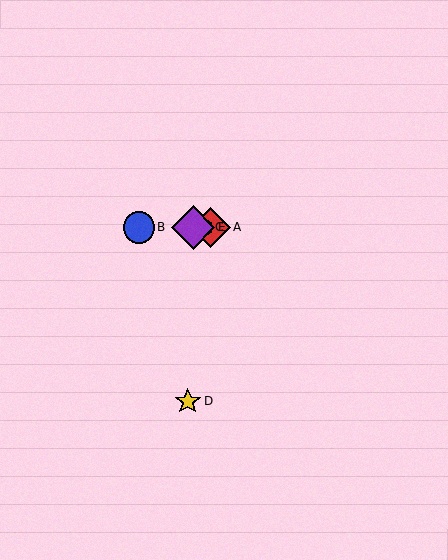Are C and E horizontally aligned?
Yes, both are at y≈227.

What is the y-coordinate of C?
Object C is at y≈227.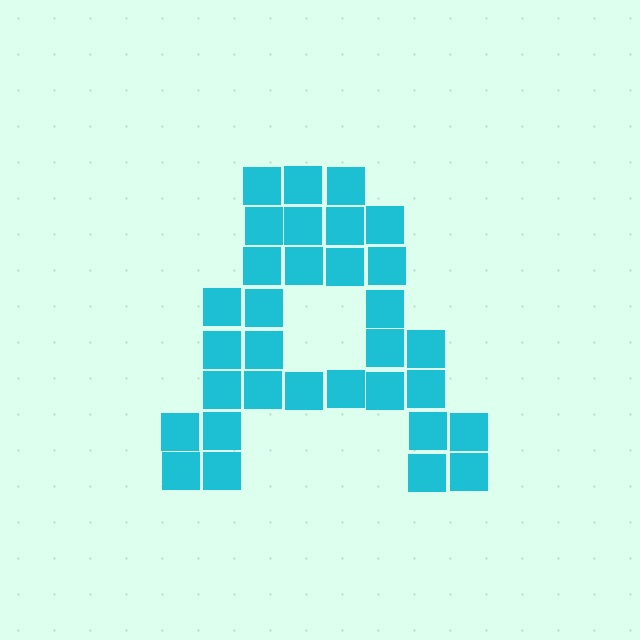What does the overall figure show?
The overall figure shows the letter A.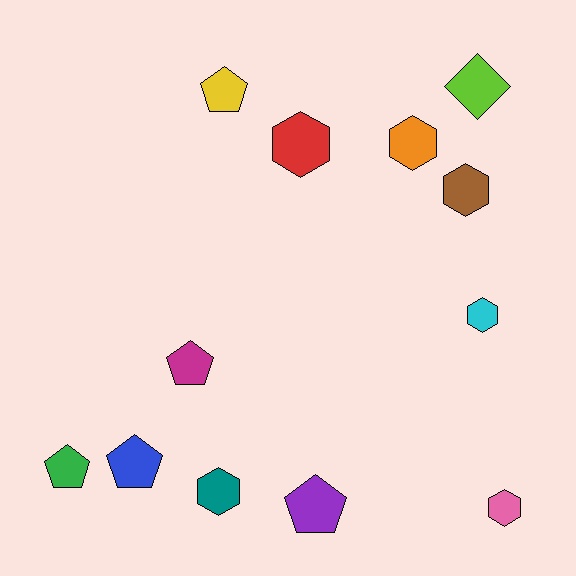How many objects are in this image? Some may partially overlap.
There are 12 objects.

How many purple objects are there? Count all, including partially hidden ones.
There is 1 purple object.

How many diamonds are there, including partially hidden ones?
There is 1 diamond.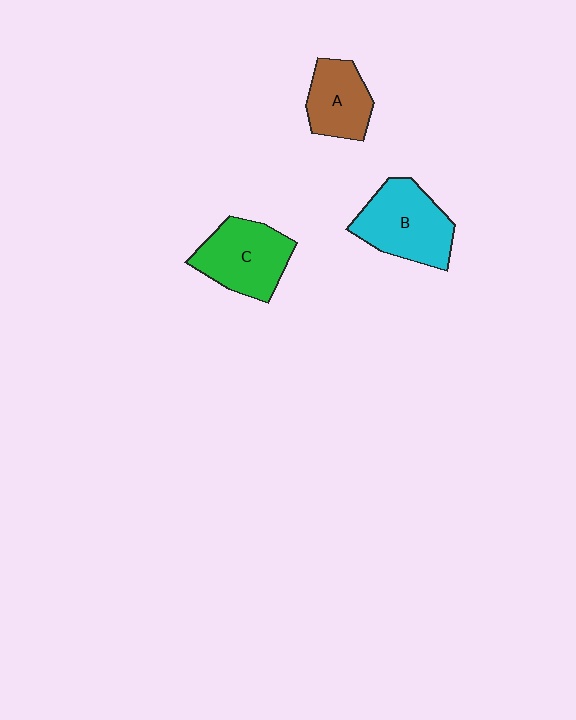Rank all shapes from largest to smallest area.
From largest to smallest: B (cyan), C (green), A (brown).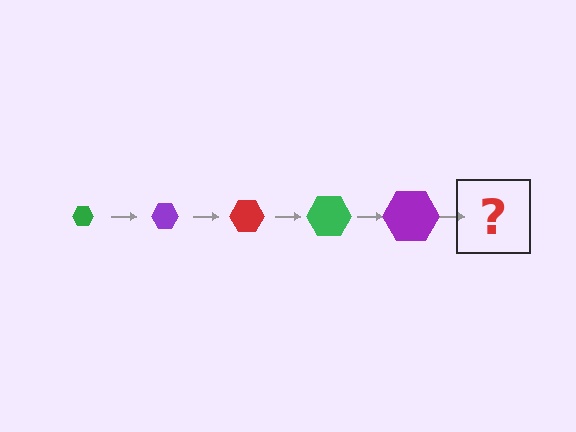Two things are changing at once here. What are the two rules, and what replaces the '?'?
The two rules are that the hexagon grows larger each step and the color cycles through green, purple, and red. The '?' should be a red hexagon, larger than the previous one.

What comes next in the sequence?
The next element should be a red hexagon, larger than the previous one.